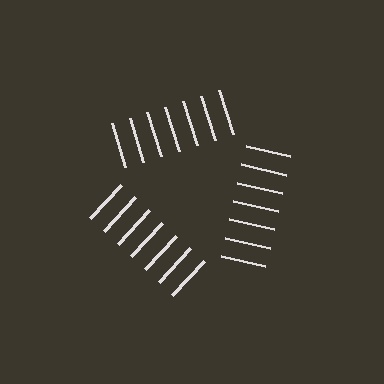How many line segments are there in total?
21 — 7 along each of the 3 edges.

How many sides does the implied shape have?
3 sides — the line-ends trace a triangle.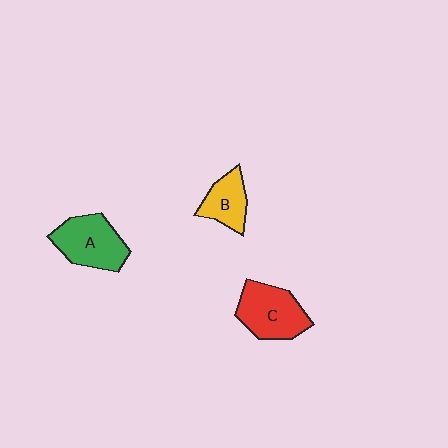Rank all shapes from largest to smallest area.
From largest to smallest: C (red), A (green), B (yellow).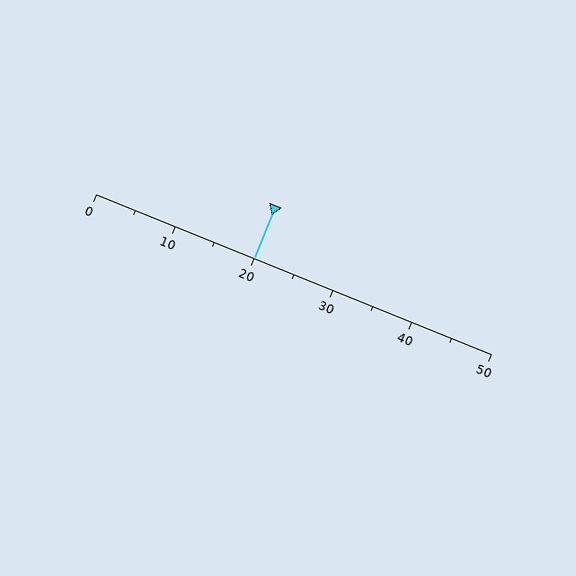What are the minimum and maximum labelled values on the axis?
The axis runs from 0 to 50.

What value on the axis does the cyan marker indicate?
The marker indicates approximately 20.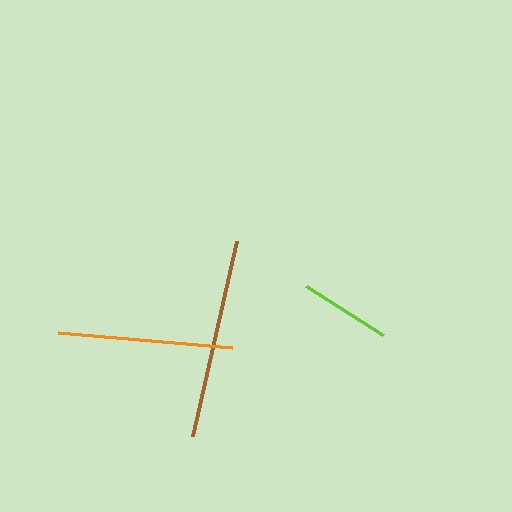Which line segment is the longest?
The brown line is the longest at approximately 200 pixels.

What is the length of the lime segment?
The lime segment is approximately 91 pixels long.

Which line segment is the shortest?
The lime line is the shortest at approximately 91 pixels.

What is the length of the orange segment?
The orange segment is approximately 175 pixels long.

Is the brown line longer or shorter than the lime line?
The brown line is longer than the lime line.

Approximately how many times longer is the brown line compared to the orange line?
The brown line is approximately 1.1 times the length of the orange line.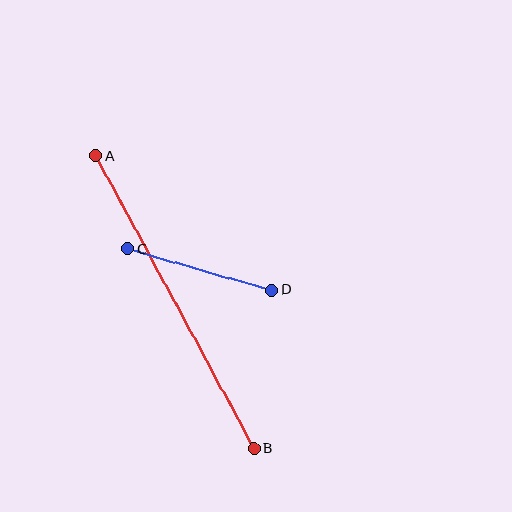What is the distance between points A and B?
The distance is approximately 332 pixels.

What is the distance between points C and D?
The distance is approximately 150 pixels.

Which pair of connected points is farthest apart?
Points A and B are farthest apart.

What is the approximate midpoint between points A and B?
The midpoint is at approximately (175, 302) pixels.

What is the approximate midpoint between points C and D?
The midpoint is at approximately (200, 269) pixels.